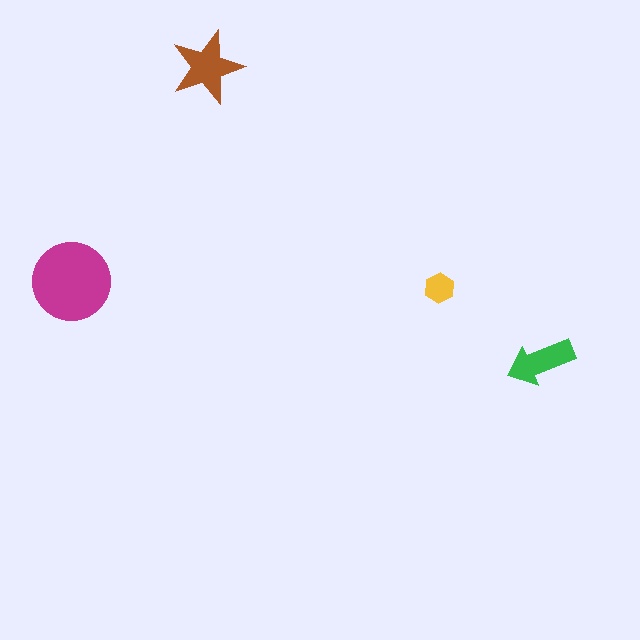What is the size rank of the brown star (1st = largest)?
2nd.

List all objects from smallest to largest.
The yellow hexagon, the green arrow, the brown star, the magenta circle.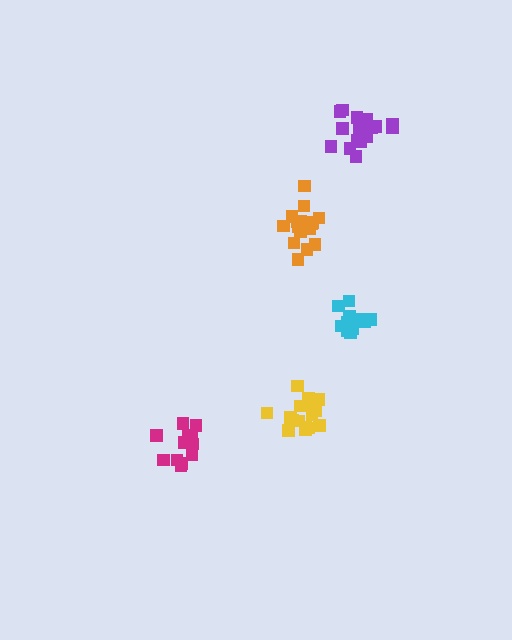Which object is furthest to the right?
The purple cluster is rightmost.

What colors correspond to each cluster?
The clusters are colored: yellow, cyan, magenta, purple, orange.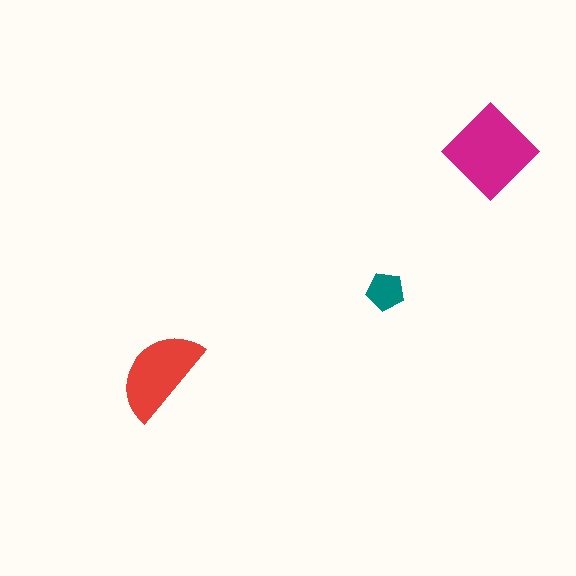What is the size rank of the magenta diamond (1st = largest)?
1st.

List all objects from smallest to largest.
The teal pentagon, the red semicircle, the magenta diamond.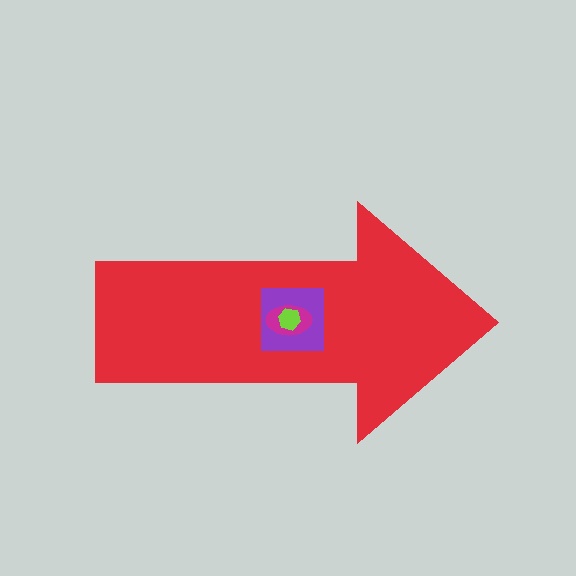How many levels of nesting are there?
4.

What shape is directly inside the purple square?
The magenta ellipse.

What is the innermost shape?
The lime hexagon.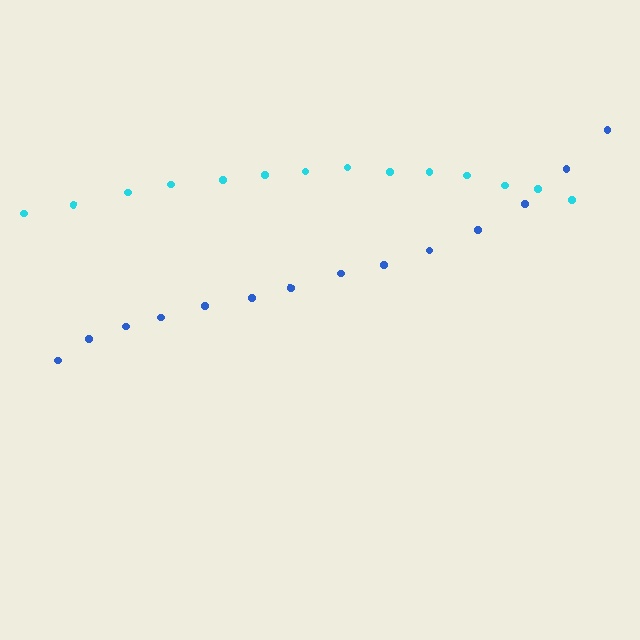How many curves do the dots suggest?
There are 2 distinct paths.